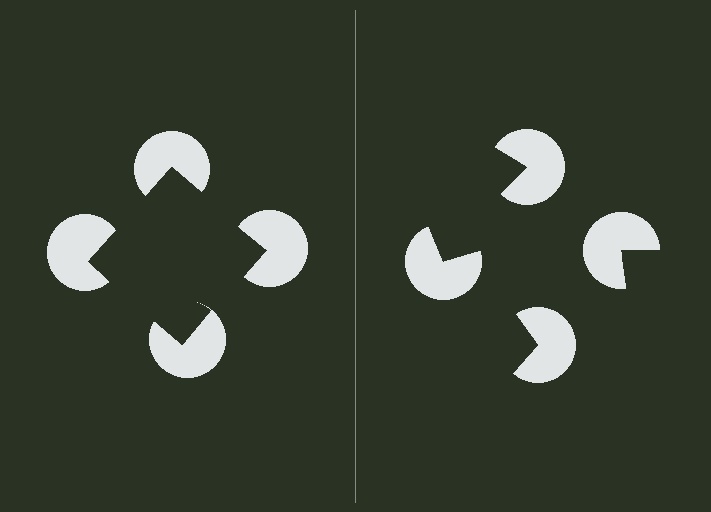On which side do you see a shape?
An illusory square appears on the left side. On the right side the wedge cuts are rotated, so no coherent shape forms.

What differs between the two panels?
The pac-man discs are positioned identically on both sides; only the wedge orientations differ. On the left they align to a square; on the right they are misaligned.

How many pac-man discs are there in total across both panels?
8 — 4 on each side.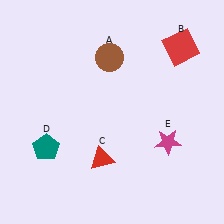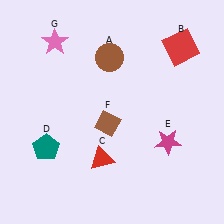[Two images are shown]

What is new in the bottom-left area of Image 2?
A brown diamond (F) was added in the bottom-left area of Image 2.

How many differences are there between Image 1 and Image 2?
There are 2 differences between the two images.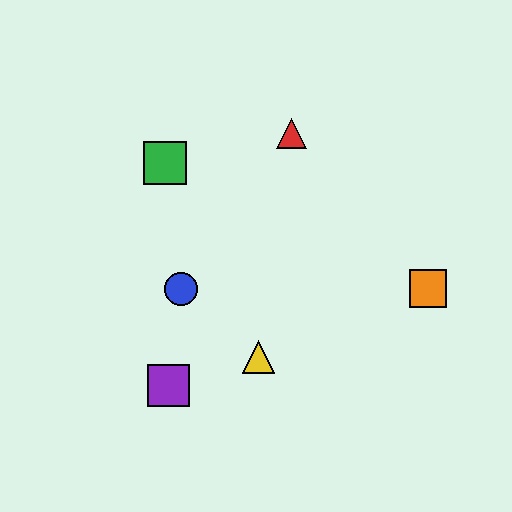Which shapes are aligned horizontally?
The blue circle, the orange square are aligned horizontally.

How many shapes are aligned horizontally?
2 shapes (the blue circle, the orange square) are aligned horizontally.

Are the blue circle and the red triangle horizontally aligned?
No, the blue circle is at y≈289 and the red triangle is at y≈134.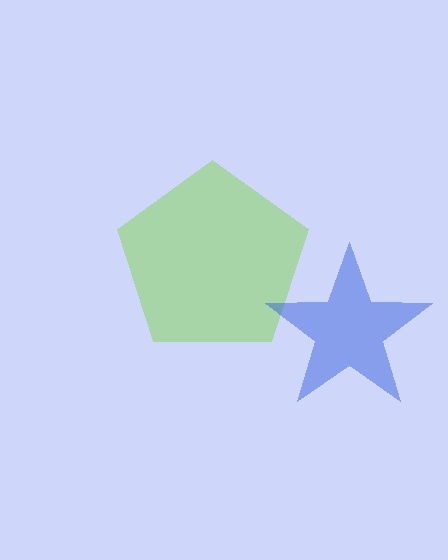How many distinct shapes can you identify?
There are 2 distinct shapes: a lime pentagon, a blue star.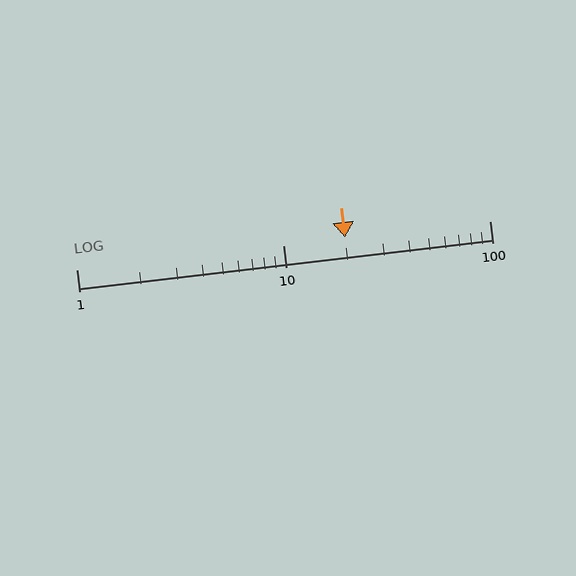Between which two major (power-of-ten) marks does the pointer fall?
The pointer is between 10 and 100.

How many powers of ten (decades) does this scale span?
The scale spans 2 decades, from 1 to 100.